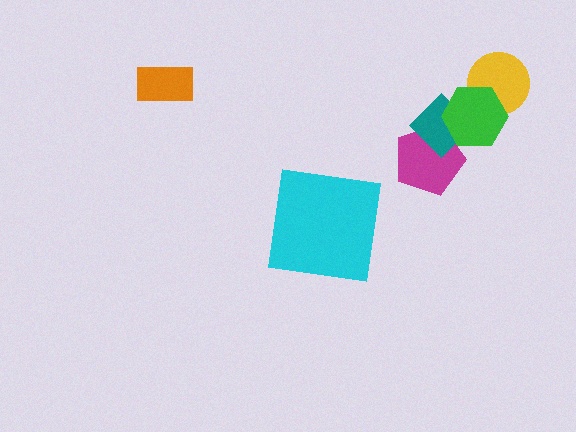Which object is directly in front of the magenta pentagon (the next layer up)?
The teal diamond is directly in front of the magenta pentagon.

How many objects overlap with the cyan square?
0 objects overlap with the cyan square.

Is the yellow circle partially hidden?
Yes, it is partially covered by another shape.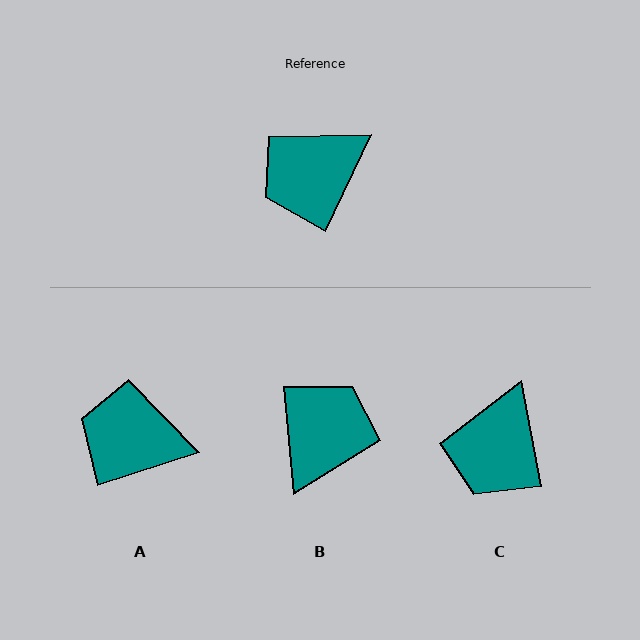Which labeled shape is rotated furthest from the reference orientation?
B, about 150 degrees away.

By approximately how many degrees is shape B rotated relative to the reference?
Approximately 150 degrees clockwise.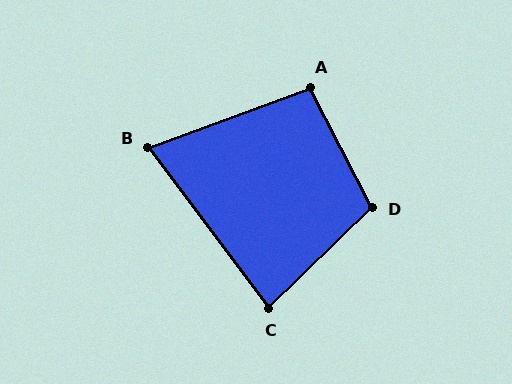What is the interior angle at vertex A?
Approximately 97 degrees (obtuse).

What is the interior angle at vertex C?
Approximately 83 degrees (acute).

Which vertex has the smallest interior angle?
B, at approximately 73 degrees.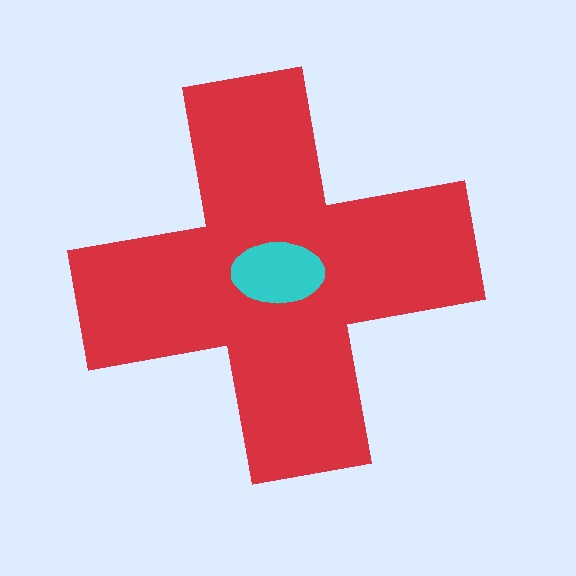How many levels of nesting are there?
2.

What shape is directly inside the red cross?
The cyan ellipse.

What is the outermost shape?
The red cross.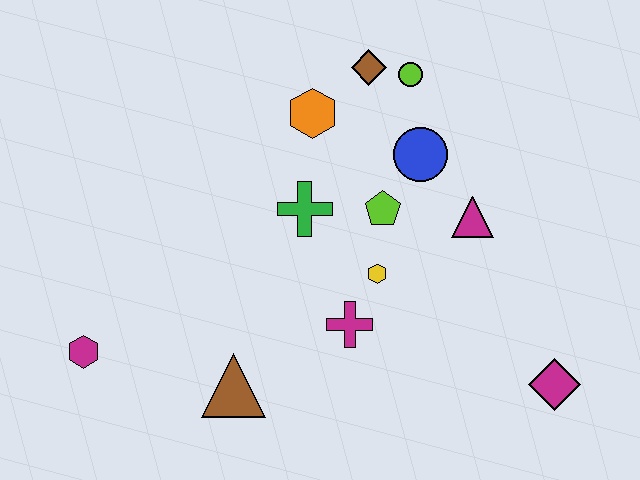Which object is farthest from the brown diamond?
The magenta hexagon is farthest from the brown diamond.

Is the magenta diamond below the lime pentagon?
Yes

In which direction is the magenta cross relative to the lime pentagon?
The magenta cross is below the lime pentagon.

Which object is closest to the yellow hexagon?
The magenta cross is closest to the yellow hexagon.